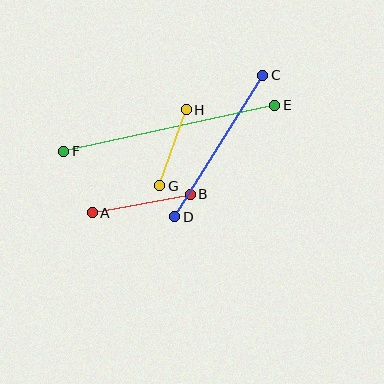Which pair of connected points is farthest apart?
Points E and F are farthest apart.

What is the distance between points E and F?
The distance is approximately 216 pixels.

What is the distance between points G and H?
The distance is approximately 81 pixels.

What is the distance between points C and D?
The distance is approximately 167 pixels.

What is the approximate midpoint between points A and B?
The midpoint is at approximately (141, 203) pixels.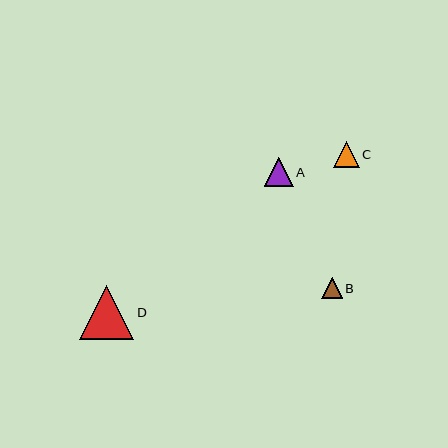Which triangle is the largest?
Triangle D is the largest with a size of approximately 54 pixels.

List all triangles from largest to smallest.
From largest to smallest: D, A, C, B.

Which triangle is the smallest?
Triangle B is the smallest with a size of approximately 21 pixels.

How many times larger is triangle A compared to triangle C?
Triangle A is approximately 1.1 times the size of triangle C.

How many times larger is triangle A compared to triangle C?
Triangle A is approximately 1.1 times the size of triangle C.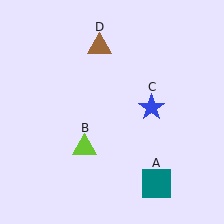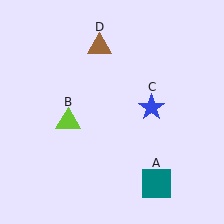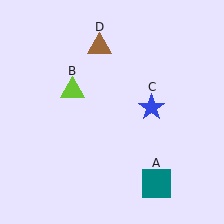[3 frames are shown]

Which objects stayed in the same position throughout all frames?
Teal square (object A) and blue star (object C) and brown triangle (object D) remained stationary.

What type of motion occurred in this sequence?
The lime triangle (object B) rotated clockwise around the center of the scene.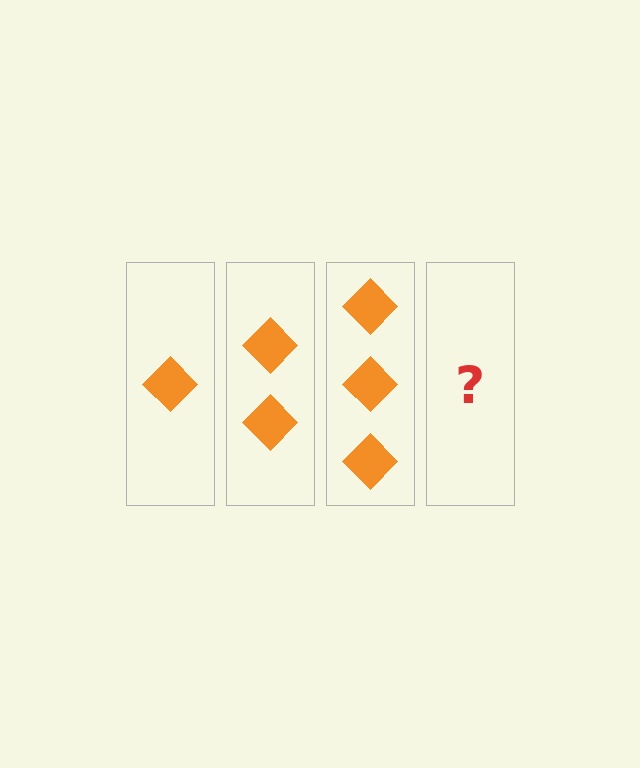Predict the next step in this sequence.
The next step is 4 diamonds.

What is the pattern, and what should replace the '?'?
The pattern is that each step adds one more diamond. The '?' should be 4 diamonds.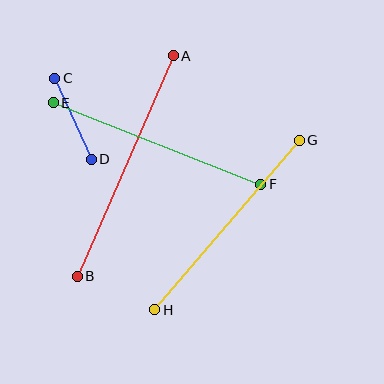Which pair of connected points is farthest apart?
Points A and B are farthest apart.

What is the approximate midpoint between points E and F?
The midpoint is at approximately (157, 143) pixels.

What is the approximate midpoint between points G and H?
The midpoint is at approximately (227, 225) pixels.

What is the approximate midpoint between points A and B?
The midpoint is at approximately (125, 166) pixels.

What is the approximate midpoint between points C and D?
The midpoint is at approximately (73, 119) pixels.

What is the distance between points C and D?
The distance is approximately 89 pixels.